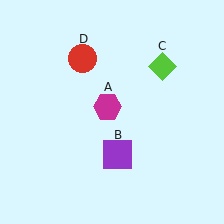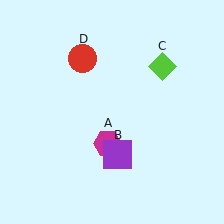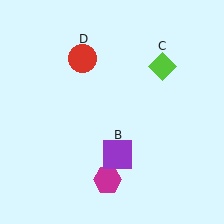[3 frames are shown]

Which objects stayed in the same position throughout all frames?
Purple square (object B) and lime diamond (object C) and red circle (object D) remained stationary.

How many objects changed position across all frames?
1 object changed position: magenta hexagon (object A).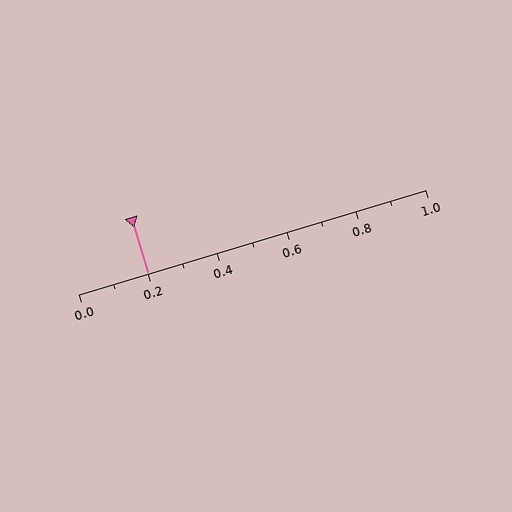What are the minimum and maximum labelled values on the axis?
The axis runs from 0.0 to 1.0.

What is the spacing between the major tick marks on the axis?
The major ticks are spaced 0.2 apart.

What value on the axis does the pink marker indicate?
The marker indicates approximately 0.2.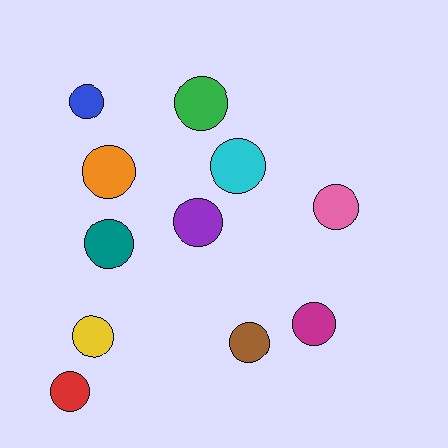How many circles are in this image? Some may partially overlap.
There are 11 circles.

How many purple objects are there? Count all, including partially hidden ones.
There is 1 purple object.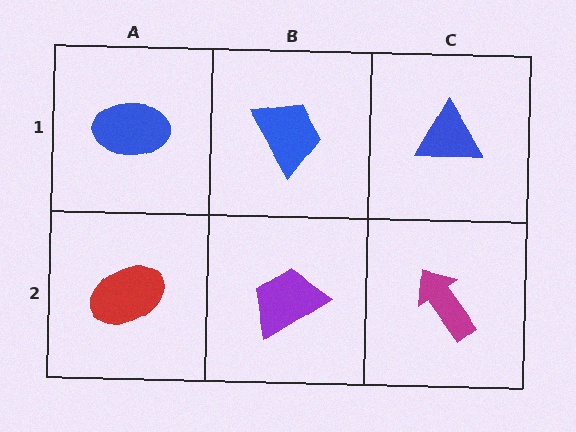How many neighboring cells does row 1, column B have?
3.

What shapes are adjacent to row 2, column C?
A blue triangle (row 1, column C), a purple trapezoid (row 2, column B).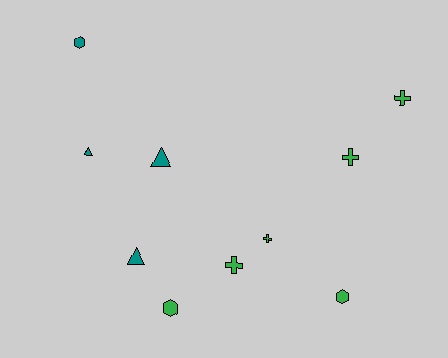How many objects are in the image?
There are 10 objects.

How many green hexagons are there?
There are 2 green hexagons.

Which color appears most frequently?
Green, with 6 objects.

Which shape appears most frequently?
Cross, with 4 objects.